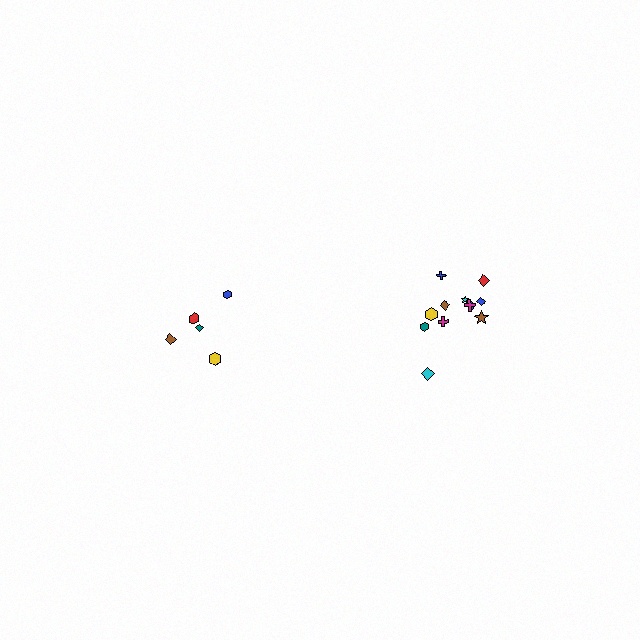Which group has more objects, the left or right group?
The right group.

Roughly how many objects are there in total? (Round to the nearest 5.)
Roughly 15 objects in total.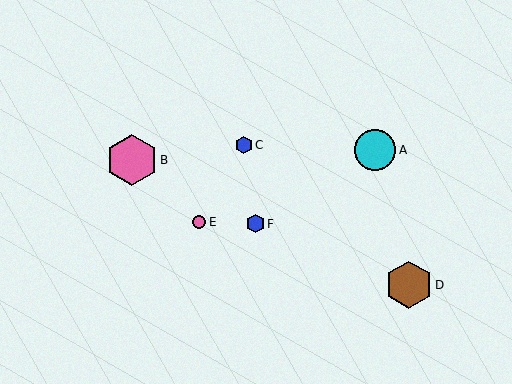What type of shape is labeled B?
Shape B is a pink hexagon.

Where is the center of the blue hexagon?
The center of the blue hexagon is at (244, 145).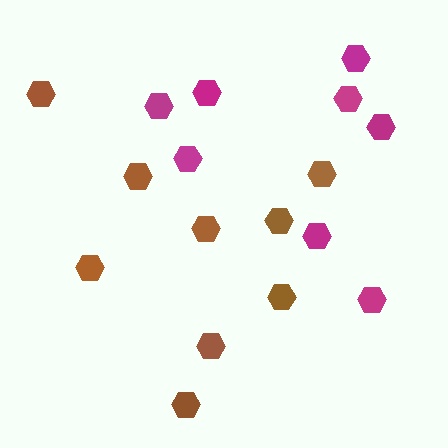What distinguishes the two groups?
There are 2 groups: one group of brown hexagons (9) and one group of magenta hexagons (8).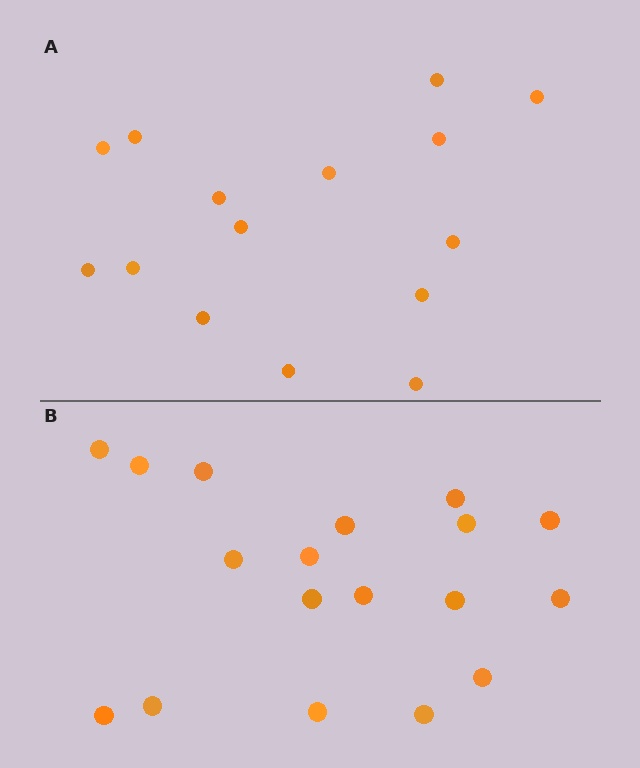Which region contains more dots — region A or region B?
Region B (the bottom region) has more dots.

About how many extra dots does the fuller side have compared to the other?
Region B has just a few more — roughly 2 or 3 more dots than region A.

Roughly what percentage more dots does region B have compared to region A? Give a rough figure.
About 20% more.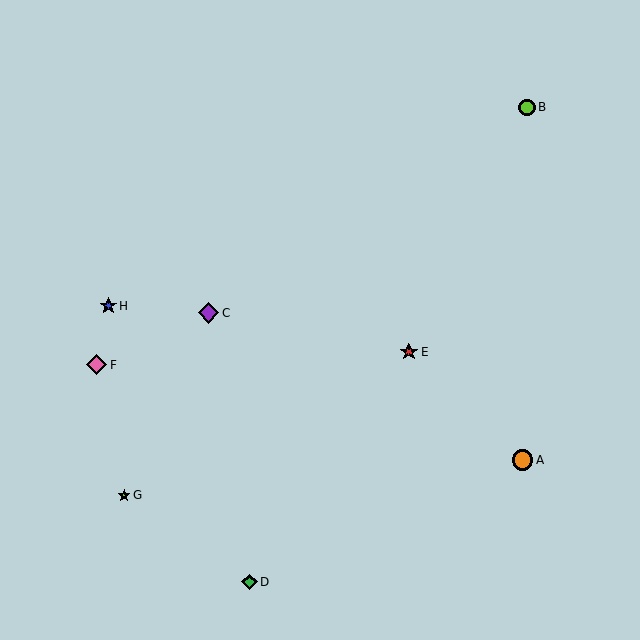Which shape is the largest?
The purple diamond (labeled C) is the largest.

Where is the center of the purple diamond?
The center of the purple diamond is at (208, 313).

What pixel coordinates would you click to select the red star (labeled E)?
Click at (409, 352) to select the red star E.